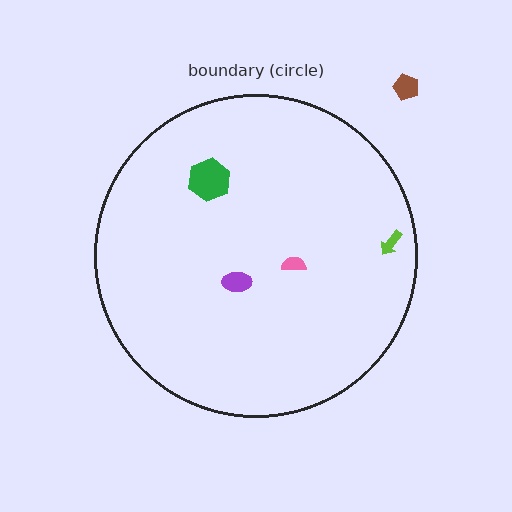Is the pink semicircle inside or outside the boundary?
Inside.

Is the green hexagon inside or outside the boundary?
Inside.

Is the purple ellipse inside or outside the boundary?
Inside.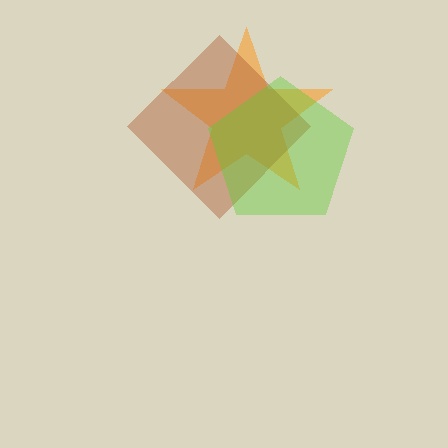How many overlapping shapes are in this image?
There are 3 overlapping shapes in the image.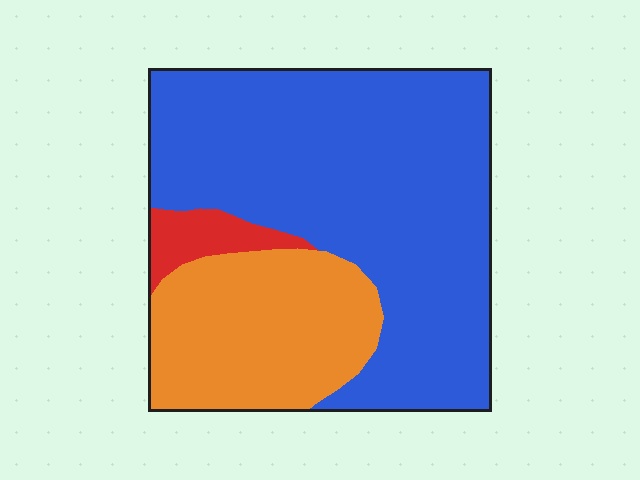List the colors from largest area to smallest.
From largest to smallest: blue, orange, red.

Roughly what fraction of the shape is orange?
Orange covers around 30% of the shape.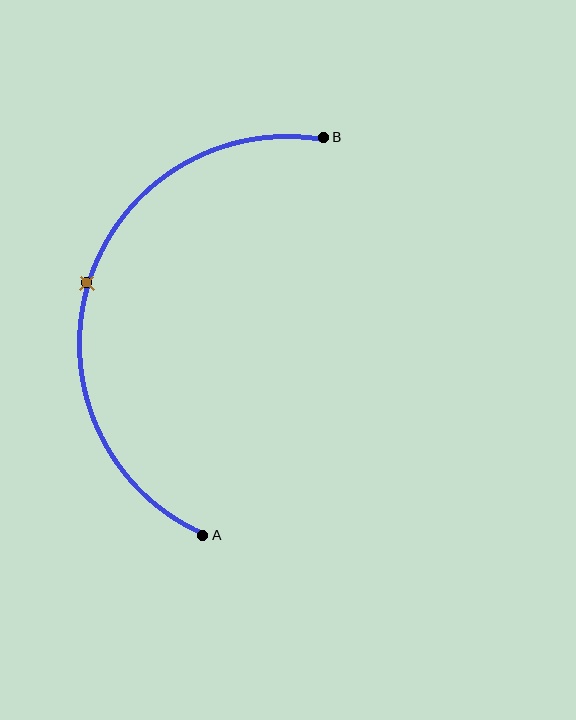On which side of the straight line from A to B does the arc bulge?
The arc bulges to the left of the straight line connecting A and B.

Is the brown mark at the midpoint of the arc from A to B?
Yes. The brown mark lies on the arc at equal arc-length from both A and B — it is the arc midpoint.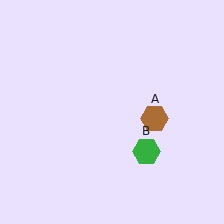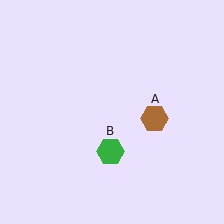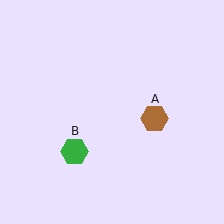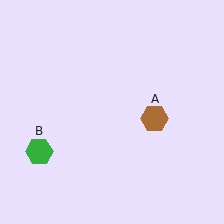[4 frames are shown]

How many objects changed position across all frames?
1 object changed position: green hexagon (object B).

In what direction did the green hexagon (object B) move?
The green hexagon (object B) moved left.